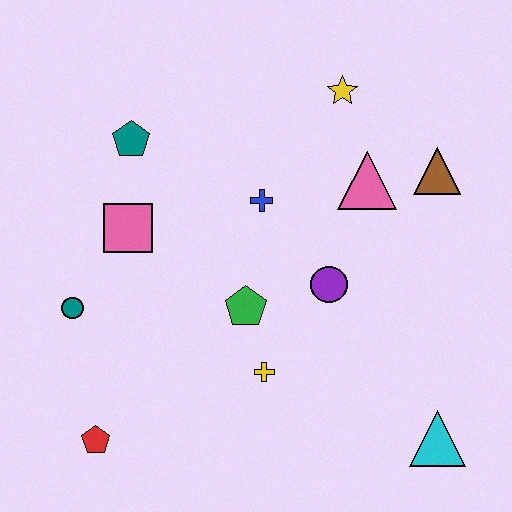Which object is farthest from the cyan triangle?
The teal pentagon is farthest from the cyan triangle.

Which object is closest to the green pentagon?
The yellow cross is closest to the green pentagon.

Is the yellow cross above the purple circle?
No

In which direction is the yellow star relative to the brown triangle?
The yellow star is to the left of the brown triangle.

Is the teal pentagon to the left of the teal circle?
No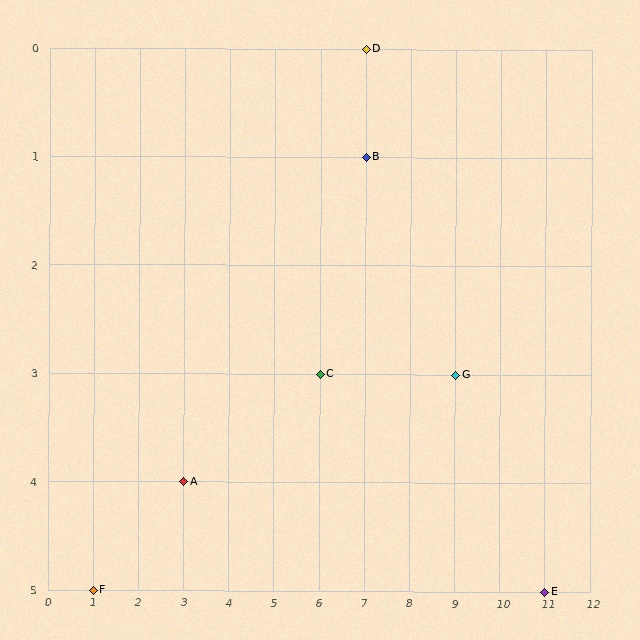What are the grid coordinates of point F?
Point F is at grid coordinates (1, 5).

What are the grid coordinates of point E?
Point E is at grid coordinates (11, 5).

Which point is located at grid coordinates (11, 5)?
Point E is at (11, 5).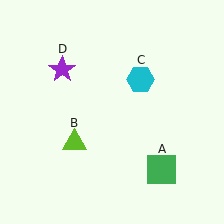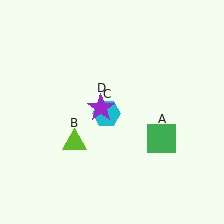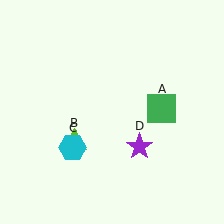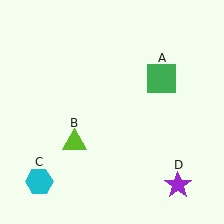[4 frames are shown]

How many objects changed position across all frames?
3 objects changed position: green square (object A), cyan hexagon (object C), purple star (object D).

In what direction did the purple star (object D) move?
The purple star (object D) moved down and to the right.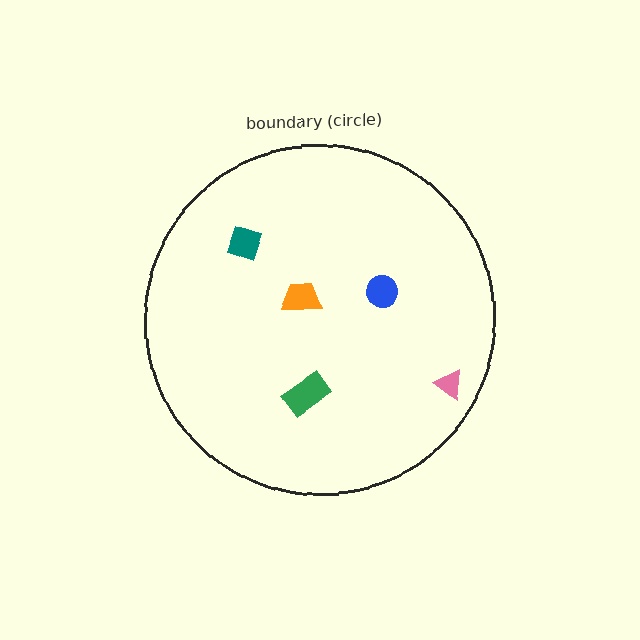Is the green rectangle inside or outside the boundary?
Inside.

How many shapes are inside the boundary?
5 inside, 0 outside.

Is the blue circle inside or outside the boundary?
Inside.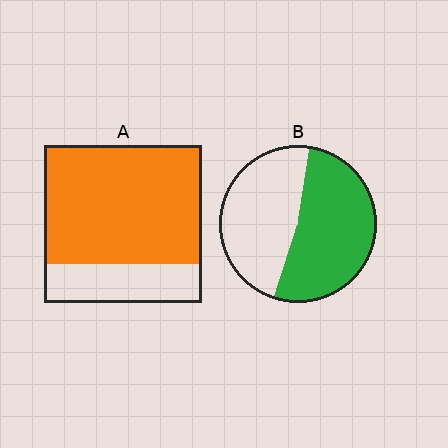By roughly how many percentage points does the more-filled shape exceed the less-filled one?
By roughly 20 percentage points (A over B).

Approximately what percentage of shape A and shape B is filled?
A is approximately 75% and B is approximately 55%.